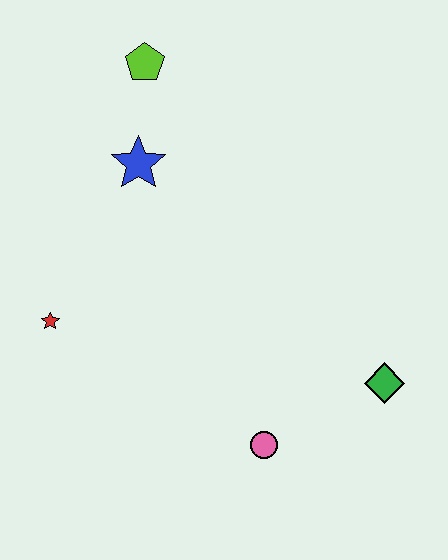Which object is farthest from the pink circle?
The lime pentagon is farthest from the pink circle.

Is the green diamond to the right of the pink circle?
Yes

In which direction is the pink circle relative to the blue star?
The pink circle is below the blue star.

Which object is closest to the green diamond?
The pink circle is closest to the green diamond.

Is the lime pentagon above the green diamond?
Yes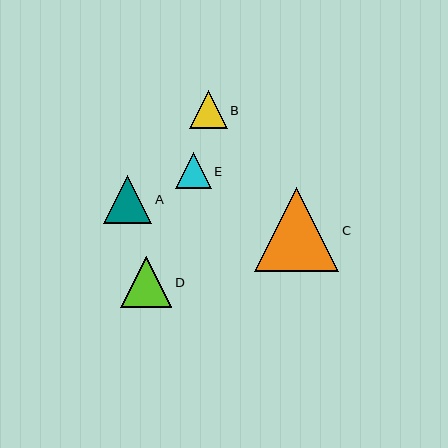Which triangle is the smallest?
Triangle E is the smallest with a size of approximately 36 pixels.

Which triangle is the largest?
Triangle C is the largest with a size of approximately 84 pixels.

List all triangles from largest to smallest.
From largest to smallest: C, D, A, B, E.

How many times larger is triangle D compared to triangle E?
Triangle D is approximately 1.4 times the size of triangle E.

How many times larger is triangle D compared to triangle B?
Triangle D is approximately 1.3 times the size of triangle B.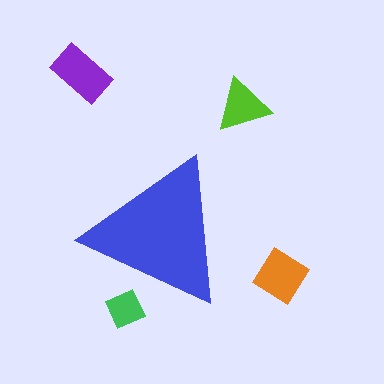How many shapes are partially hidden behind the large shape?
1 shape is partially hidden.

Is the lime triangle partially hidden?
No, the lime triangle is fully visible.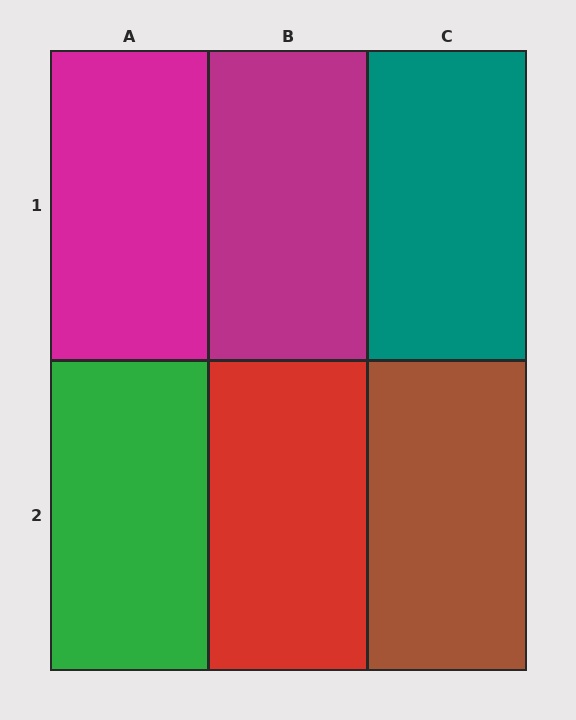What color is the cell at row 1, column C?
Teal.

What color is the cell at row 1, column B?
Magenta.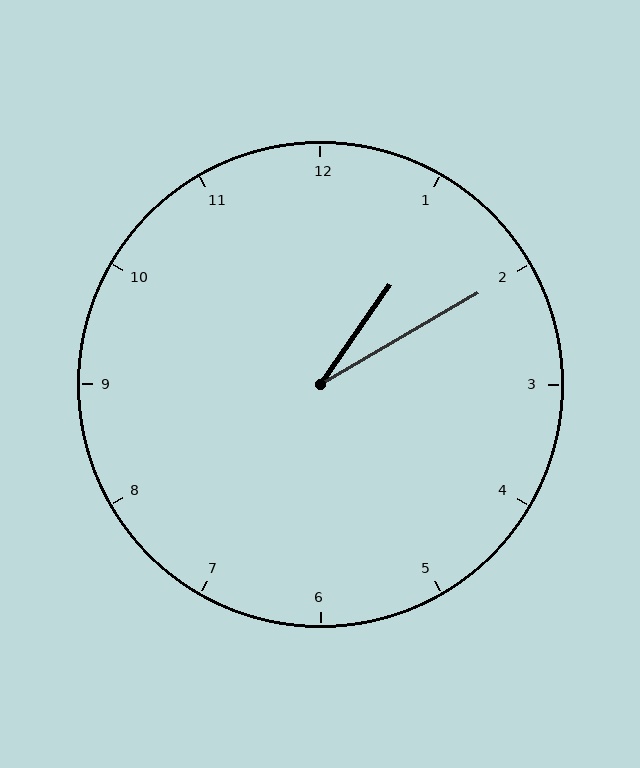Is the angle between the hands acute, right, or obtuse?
It is acute.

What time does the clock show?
1:10.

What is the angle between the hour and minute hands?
Approximately 25 degrees.